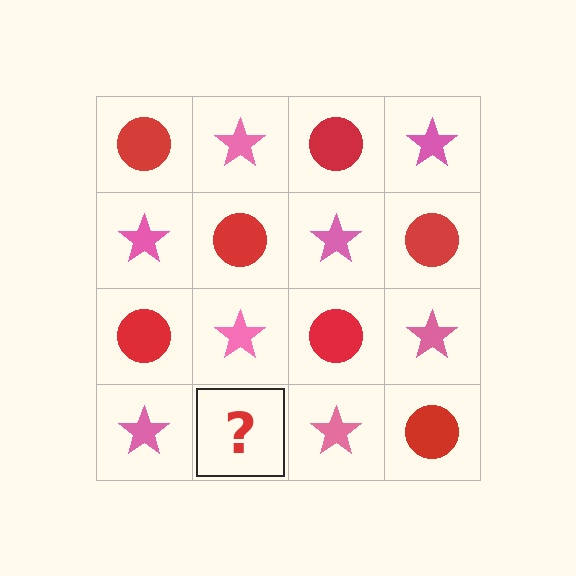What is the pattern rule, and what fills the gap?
The rule is that it alternates red circle and pink star in a checkerboard pattern. The gap should be filled with a red circle.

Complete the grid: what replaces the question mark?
The question mark should be replaced with a red circle.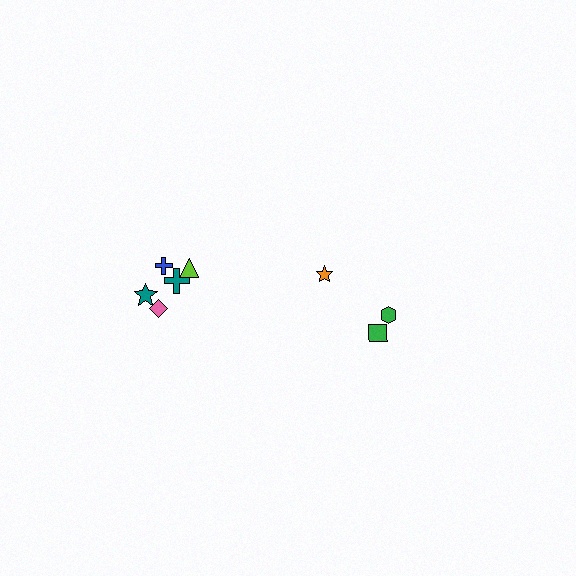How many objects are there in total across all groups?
There are 8 objects.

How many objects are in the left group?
There are 5 objects.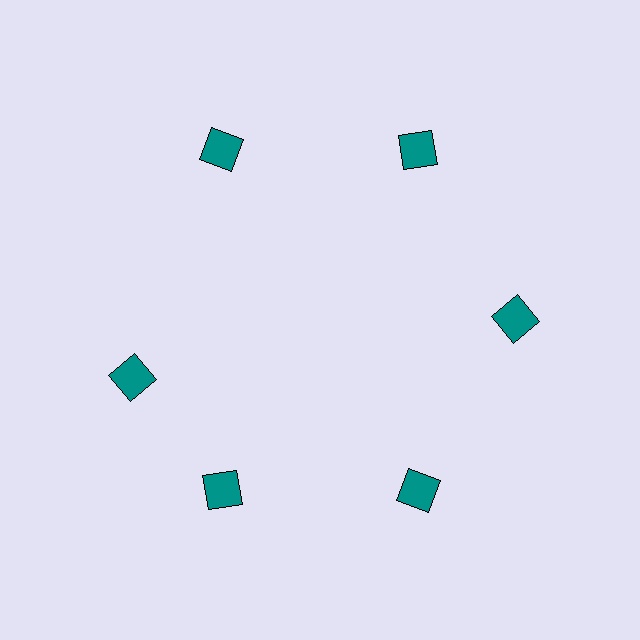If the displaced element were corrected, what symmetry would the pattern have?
It would have 6-fold rotational symmetry — the pattern would map onto itself every 60 degrees.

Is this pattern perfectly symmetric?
No. The 6 teal squares are arranged in a ring, but one element near the 9 o'clock position is rotated out of alignment along the ring, breaking the 6-fold rotational symmetry.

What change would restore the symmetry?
The symmetry would be restored by rotating it back into even spacing with its neighbors so that all 6 squares sit at equal angles and equal distance from the center.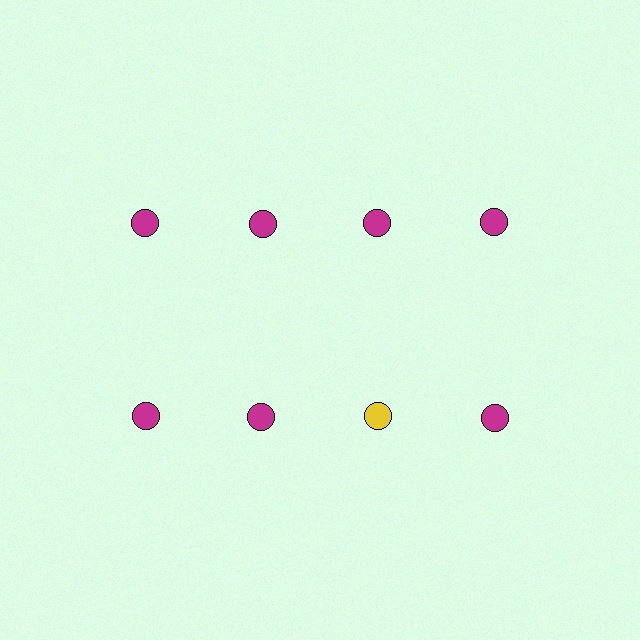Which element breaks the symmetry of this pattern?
The yellow circle in the second row, center column breaks the symmetry. All other shapes are magenta circles.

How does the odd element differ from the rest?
It has a different color: yellow instead of magenta.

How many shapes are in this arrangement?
There are 8 shapes arranged in a grid pattern.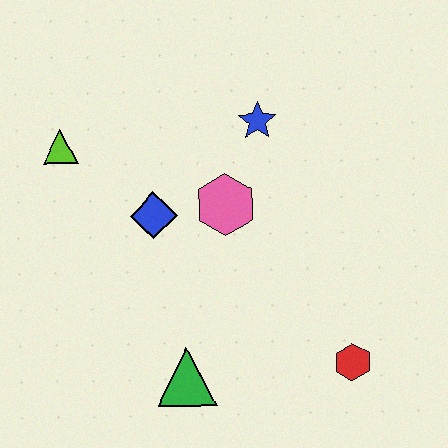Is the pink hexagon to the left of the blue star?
Yes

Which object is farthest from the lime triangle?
The red hexagon is farthest from the lime triangle.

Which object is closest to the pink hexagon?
The blue diamond is closest to the pink hexagon.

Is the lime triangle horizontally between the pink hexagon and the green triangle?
No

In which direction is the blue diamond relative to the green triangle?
The blue diamond is above the green triangle.